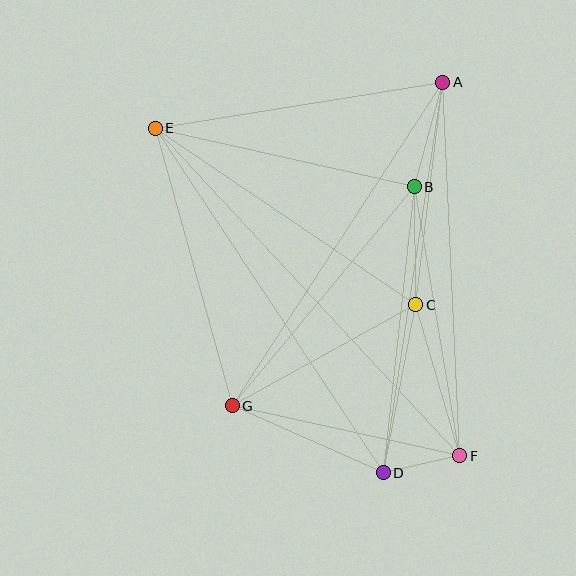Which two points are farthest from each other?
Points E and F are farthest from each other.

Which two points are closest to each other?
Points D and F are closest to each other.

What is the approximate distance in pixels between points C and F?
The distance between C and F is approximately 157 pixels.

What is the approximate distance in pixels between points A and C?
The distance between A and C is approximately 224 pixels.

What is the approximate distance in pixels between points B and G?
The distance between B and G is approximately 285 pixels.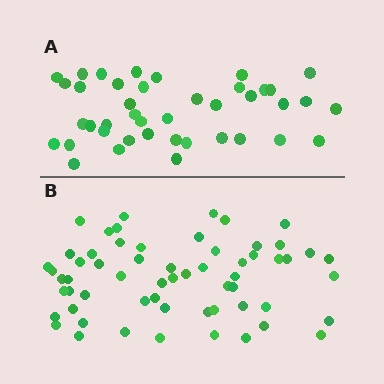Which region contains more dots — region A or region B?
Region B (the bottom region) has more dots.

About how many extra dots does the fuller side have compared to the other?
Region B has approximately 20 more dots than region A.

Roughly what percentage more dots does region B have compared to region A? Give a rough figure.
About 45% more.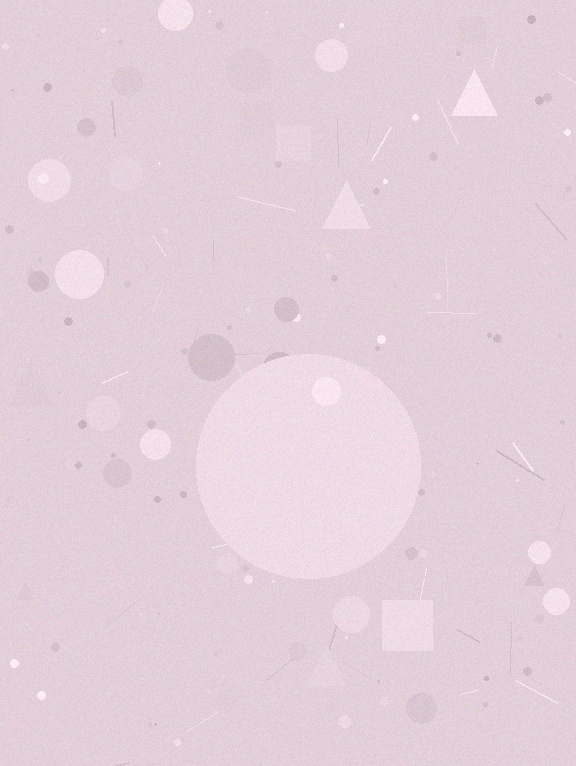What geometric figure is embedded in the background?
A circle is embedded in the background.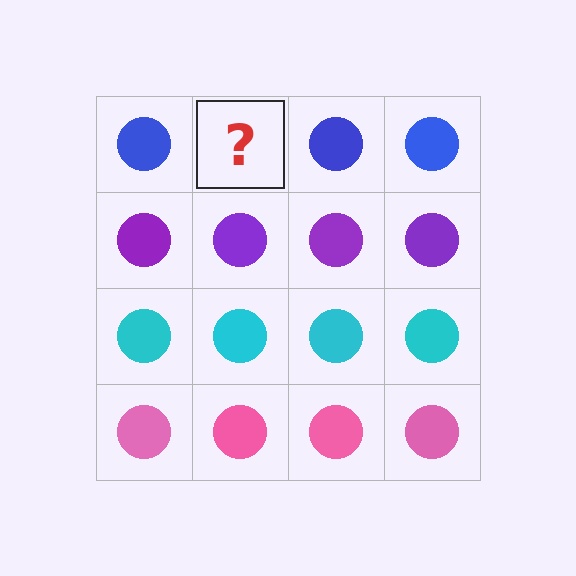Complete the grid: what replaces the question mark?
The question mark should be replaced with a blue circle.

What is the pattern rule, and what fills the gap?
The rule is that each row has a consistent color. The gap should be filled with a blue circle.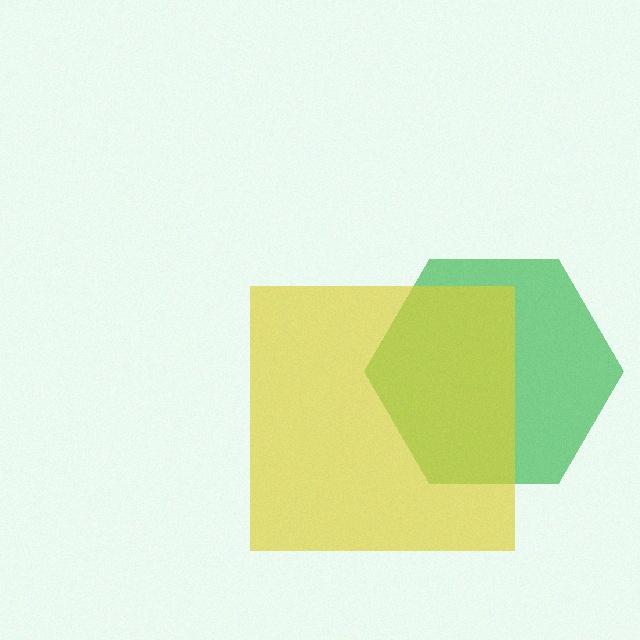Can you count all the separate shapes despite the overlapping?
Yes, there are 2 separate shapes.